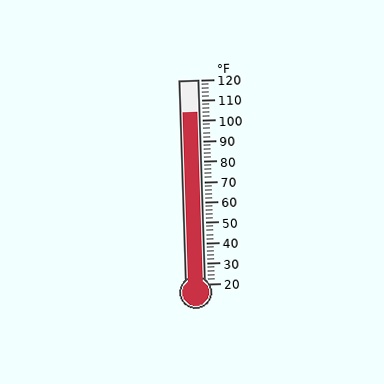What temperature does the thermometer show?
The thermometer shows approximately 104°F.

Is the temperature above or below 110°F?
The temperature is below 110°F.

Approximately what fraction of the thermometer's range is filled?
The thermometer is filled to approximately 85% of its range.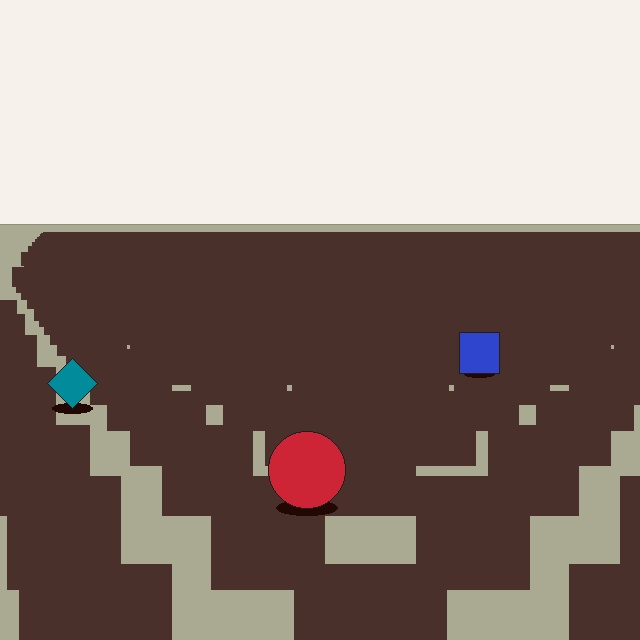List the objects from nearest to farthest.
From nearest to farthest: the red circle, the teal diamond, the blue square.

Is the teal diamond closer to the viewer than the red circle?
No. The red circle is closer — you can tell from the texture gradient: the ground texture is coarser near it.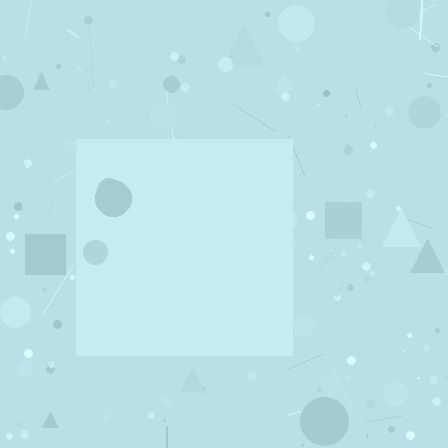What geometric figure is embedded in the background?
A square is embedded in the background.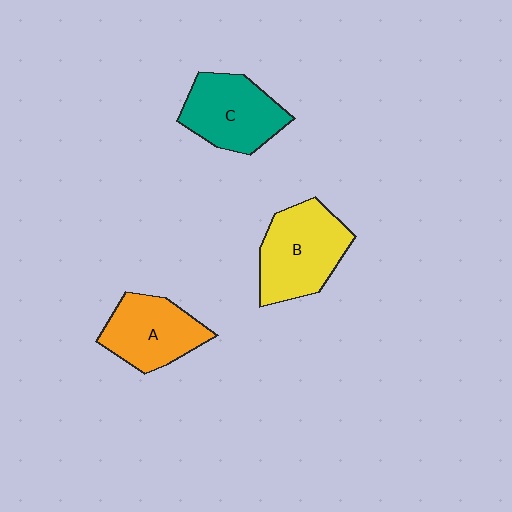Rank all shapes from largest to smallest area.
From largest to smallest: B (yellow), C (teal), A (orange).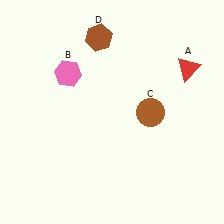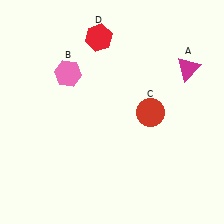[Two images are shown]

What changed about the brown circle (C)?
In Image 1, C is brown. In Image 2, it changed to red.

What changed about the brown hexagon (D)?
In Image 1, D is brown. In Image 2, it changed to red.